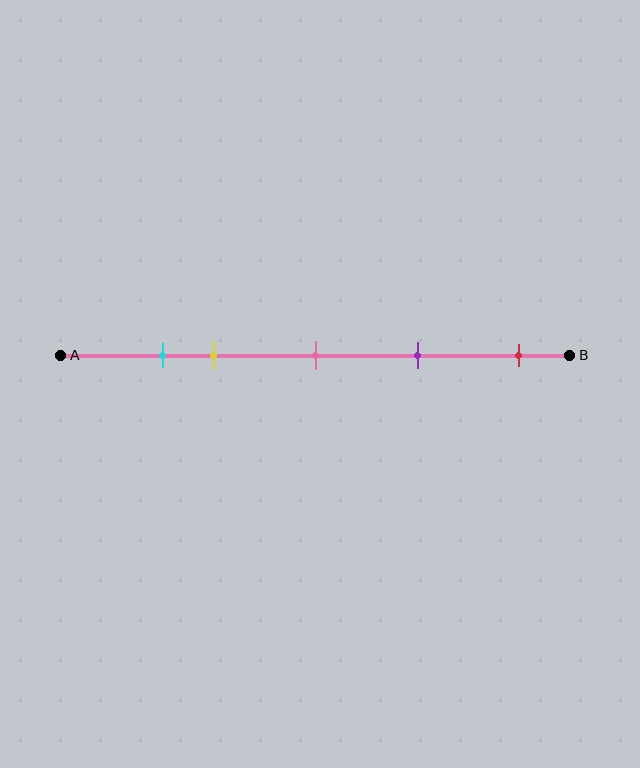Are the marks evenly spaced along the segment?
No, the marks are not evenly spaced.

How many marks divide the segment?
There are 5 marks dividing the segment.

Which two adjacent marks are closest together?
The cyan and yellow marks are the closest adjacent pair.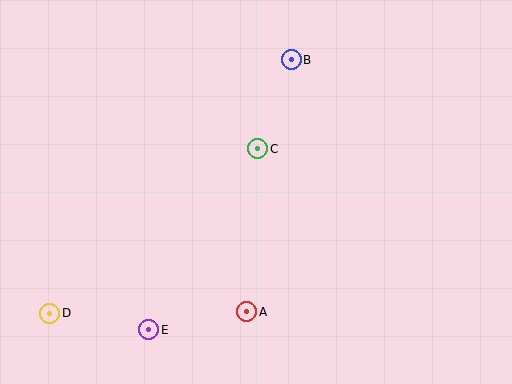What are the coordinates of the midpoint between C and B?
The midpoint between C and B is at (275, 104).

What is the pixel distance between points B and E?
The distance between B and E is 305 pixels.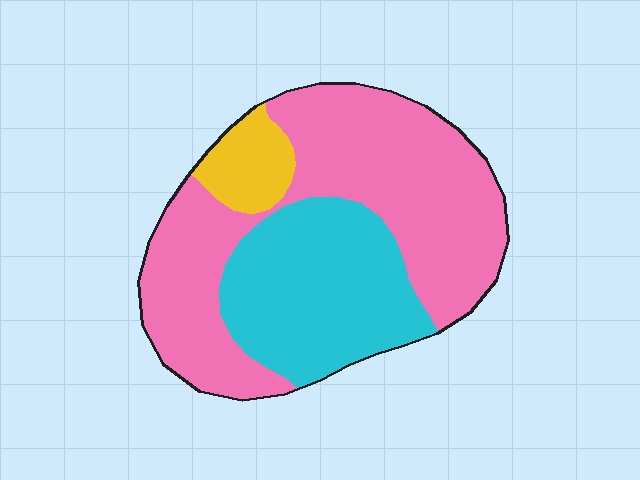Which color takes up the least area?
Yellow, at roughly 10%.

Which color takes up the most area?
Pink, at roughly 60%.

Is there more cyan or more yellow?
Cyan.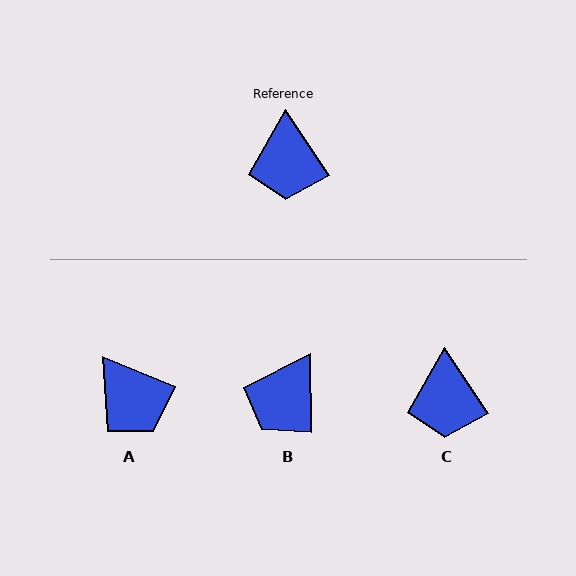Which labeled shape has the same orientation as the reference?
C.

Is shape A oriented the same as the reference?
No, it is off by about 35 degrees.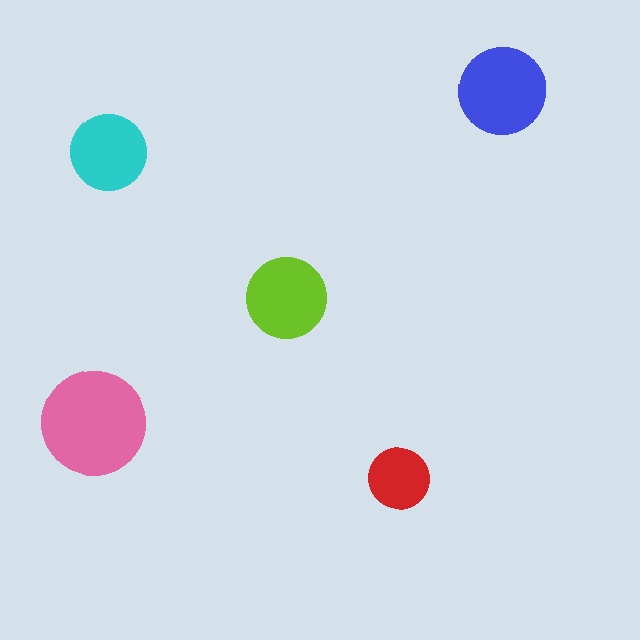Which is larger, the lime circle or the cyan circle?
The lime one.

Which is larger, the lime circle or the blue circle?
The blue one.